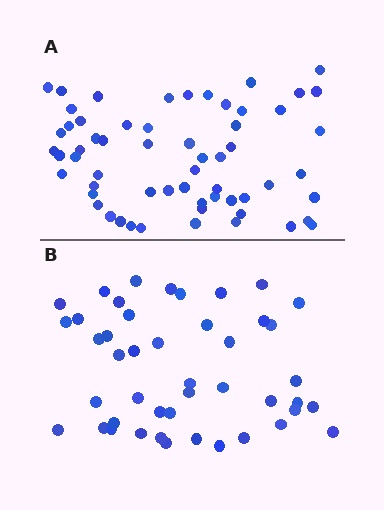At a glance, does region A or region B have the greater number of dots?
Region A (the top region) has more dots.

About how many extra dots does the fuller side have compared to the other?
Region A has approximately 15 more dots than region B.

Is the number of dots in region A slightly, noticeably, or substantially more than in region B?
Region A has noticeably more, but not dramatically so. The ratio is roughly 1.3 to 1.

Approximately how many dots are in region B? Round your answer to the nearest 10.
About 40 dots. (The exact count is 45, which rounds to 40.)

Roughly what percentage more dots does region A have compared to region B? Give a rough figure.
About 35% more.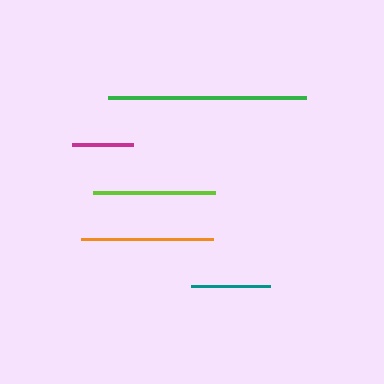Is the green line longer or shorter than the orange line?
The green line is longer than the orange line.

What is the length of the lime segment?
The lime segment is approximately 121 pixels long.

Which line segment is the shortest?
The magenta line is the shortest at approximately 61 pixels.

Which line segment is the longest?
The green line is the longest at approximately 198 pixels.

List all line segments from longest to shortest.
From longest to shortest: green, orange, lime, teal, magenta.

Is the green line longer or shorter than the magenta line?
The green line is longer than the magenta line.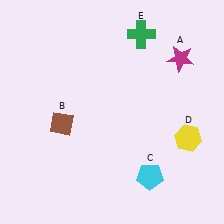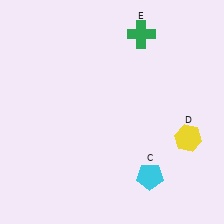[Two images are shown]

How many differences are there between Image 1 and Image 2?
There are 2 differences between the two images.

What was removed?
The brown diamond (B), the magenta star (A) were removed in Image 2.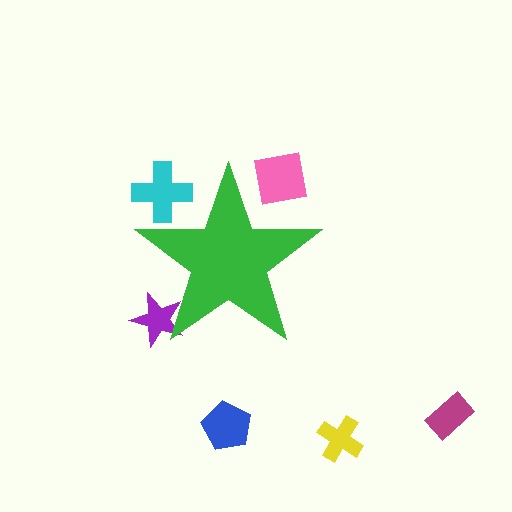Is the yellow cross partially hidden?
No, the yellow cross is fully visible.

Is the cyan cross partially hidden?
Yes, the cyan cross is partially hidden behind the green star.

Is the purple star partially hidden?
Yes, the purple star is partially hidden behind the green star.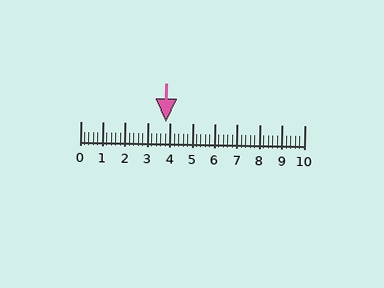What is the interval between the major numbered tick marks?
The major tick marks are spaced 1 units apart.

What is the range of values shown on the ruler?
The ruler shows values from 0 to 10.